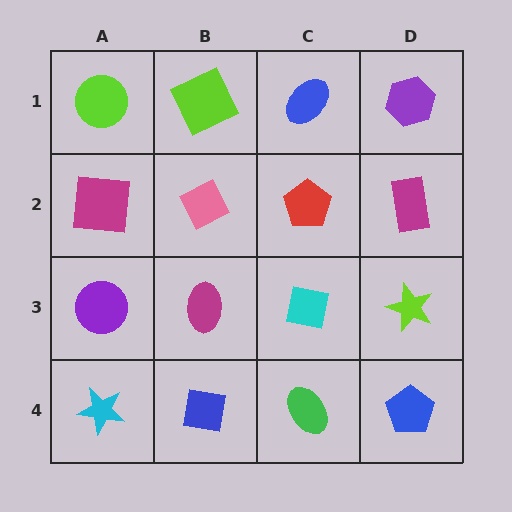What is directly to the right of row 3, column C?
A lime star.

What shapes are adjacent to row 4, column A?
A purple circle (row 3, column A), a blue square (row 4, column B).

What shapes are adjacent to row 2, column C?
A blue ellipse (row 1, column C), a cyan square (row 3, column C), a pink diamond (row 2, column B), a magenta rectangle (row 2, column D).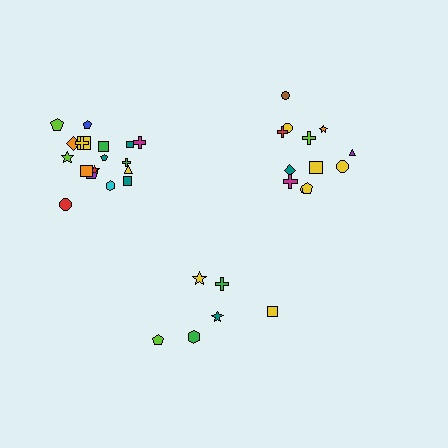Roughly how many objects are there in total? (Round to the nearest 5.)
Roughly 35 objects in total.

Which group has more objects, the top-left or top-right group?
The top-left group.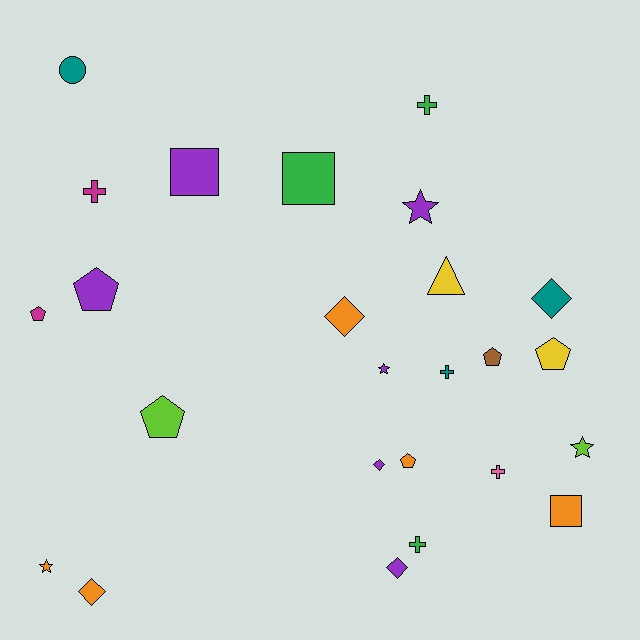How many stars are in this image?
There are 4 stars.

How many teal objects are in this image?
There are 3 teal objects.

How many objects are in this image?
There are 25 objects.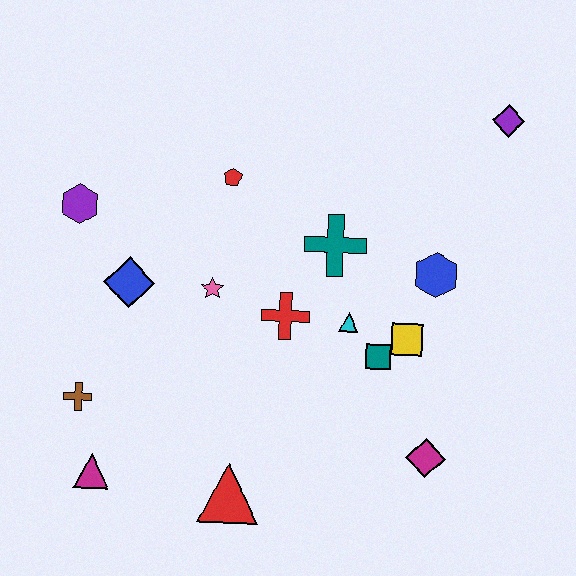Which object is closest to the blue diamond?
The pink star is closest to the blue diamond.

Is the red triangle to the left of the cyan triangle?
Yes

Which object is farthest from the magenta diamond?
The purple hexagon is farthest from the magenta diamond.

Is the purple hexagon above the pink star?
Yes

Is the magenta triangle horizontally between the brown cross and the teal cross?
Yes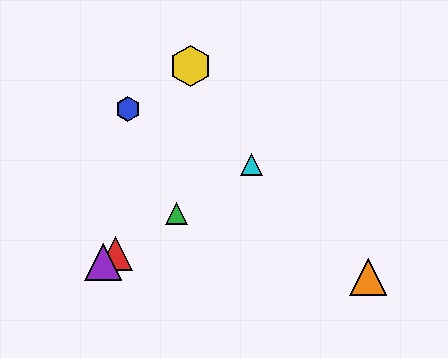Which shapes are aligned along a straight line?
The red triangle, the green triangle, the purple triangle, the cyan triangle are aligned along a straight line.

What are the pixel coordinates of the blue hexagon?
The blue hexagon is at (128, 109).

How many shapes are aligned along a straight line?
4 shapes (the red triangle, the green triangle, the purple triangle, the cyan triangle) are aligned along a straight line.